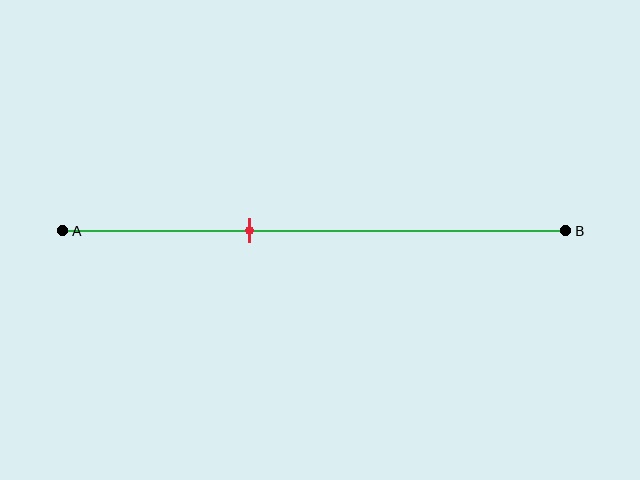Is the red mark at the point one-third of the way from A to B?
No, the mark is at about 35% from A, not at the 33% one-third point.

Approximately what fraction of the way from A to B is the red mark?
The red mark is approximately 35% of the way from A to B.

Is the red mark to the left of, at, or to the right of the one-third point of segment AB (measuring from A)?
The red mark is to the right of the one-third point of segment AB.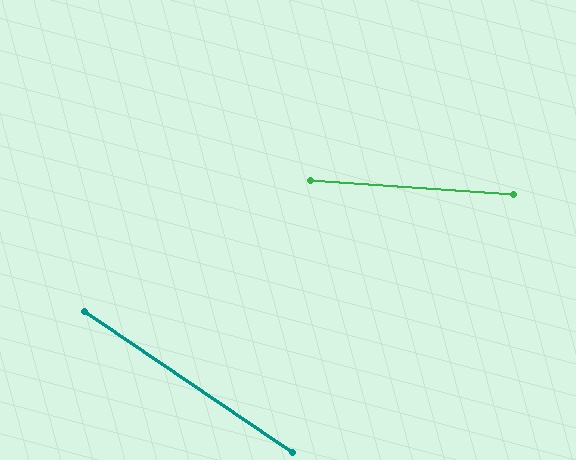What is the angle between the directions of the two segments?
Approximately 30 degrees.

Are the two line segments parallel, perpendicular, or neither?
Neither parallel nor perpendicular — they differ by about 30°.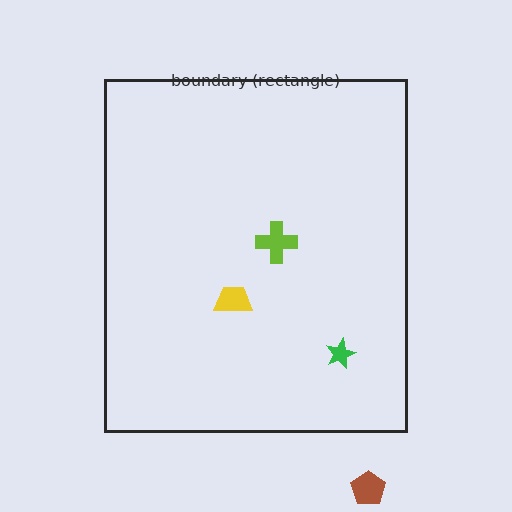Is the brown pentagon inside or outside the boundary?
Outside.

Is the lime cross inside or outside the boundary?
Inside.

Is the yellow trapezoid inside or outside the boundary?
Inside.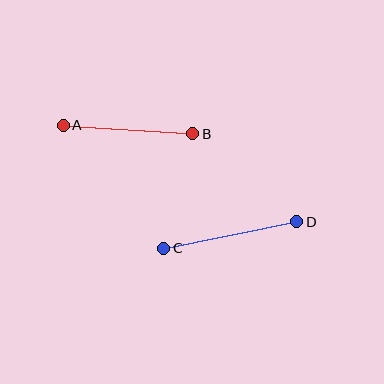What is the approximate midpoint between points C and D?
The midpoint is at approximately (230, 235) pixels.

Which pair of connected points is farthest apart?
Points C and D are farthest apart.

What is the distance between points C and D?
The distance is approximately 135 pixels.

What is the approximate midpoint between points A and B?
The midpoint is at approximately (128, 130) pixels.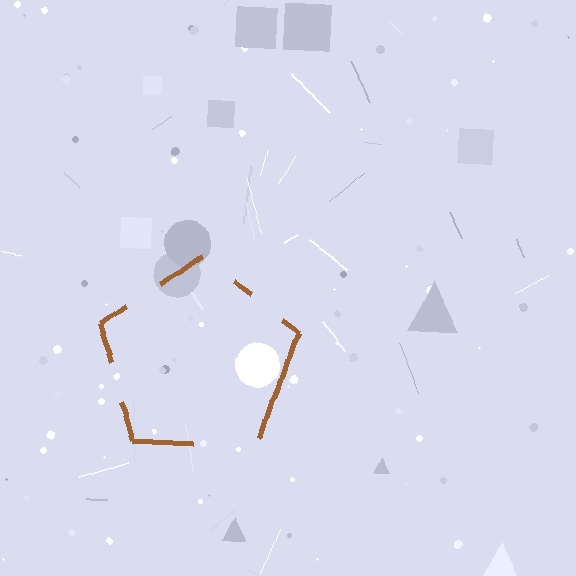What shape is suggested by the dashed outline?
The dashed outline suggests a pentagon.